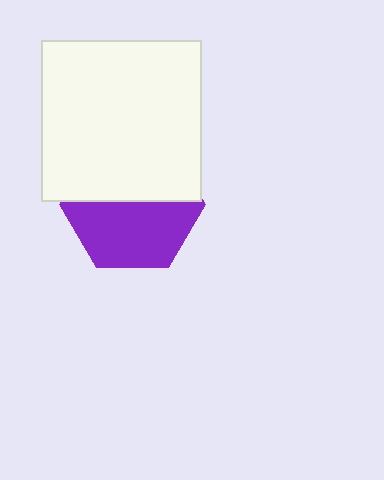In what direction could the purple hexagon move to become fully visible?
The purple hexagon could move down. That would shift it out from behind the white square entirely.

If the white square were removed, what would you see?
You would see the complete purple hexagon.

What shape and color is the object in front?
The object in front is a white square.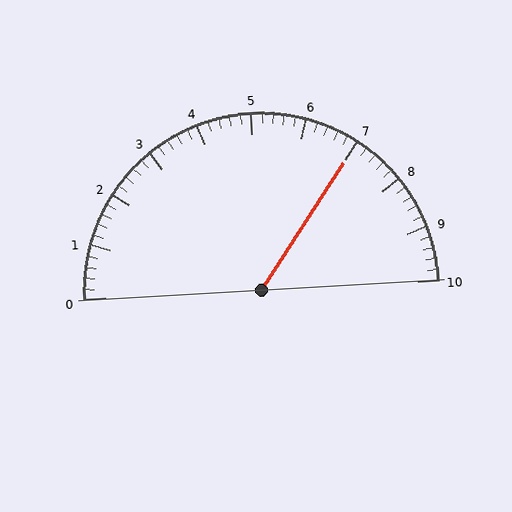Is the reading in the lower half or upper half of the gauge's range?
The reading is in the upper half of the range (0 to 10).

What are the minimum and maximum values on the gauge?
The gauge ranges from 0 to 10.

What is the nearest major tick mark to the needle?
The nearest major tick mark is 7.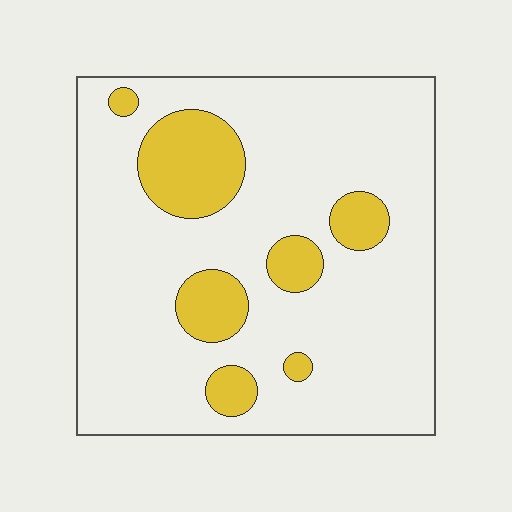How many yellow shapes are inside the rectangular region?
7.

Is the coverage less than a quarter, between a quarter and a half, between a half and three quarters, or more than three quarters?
Less than a quarter.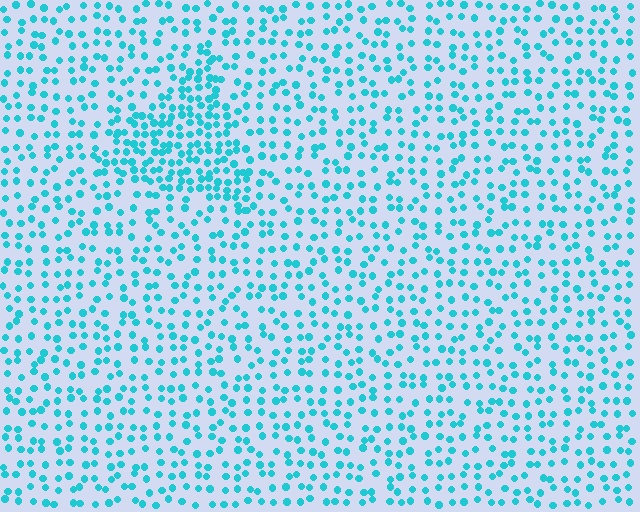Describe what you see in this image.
The image contains small cyan elements arranged at two different densities. A triangle-shaped region is visible where the elements are more densely packed than the surrounding area.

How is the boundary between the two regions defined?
The boundary is defined by a change in element density (approximately 1.9x ratio). All elements are the same color, size, and shape.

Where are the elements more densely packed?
The elements are more densely packed inside the triangle boundary.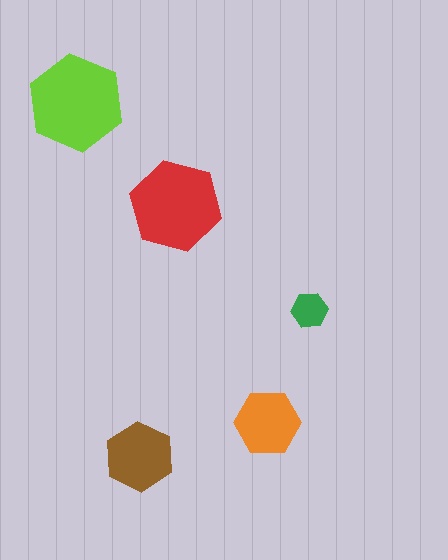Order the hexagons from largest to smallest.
the lime one, the red one, the brown one, the orange one, the green one.